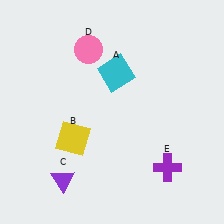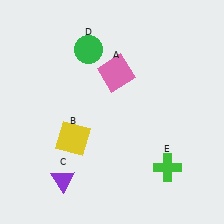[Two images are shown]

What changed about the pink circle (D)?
In Image 1, D is pink. In Image 2, it changed to green.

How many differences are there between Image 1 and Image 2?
There are 3 differences between the two images.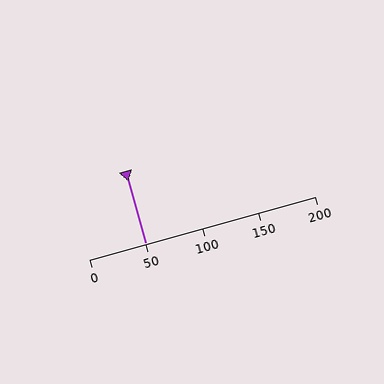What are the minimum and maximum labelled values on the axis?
The axis runs from 0 to 200.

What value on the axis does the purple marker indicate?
The marker indicates approximately 50.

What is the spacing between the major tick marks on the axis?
The major ticks are spaced 50 apart.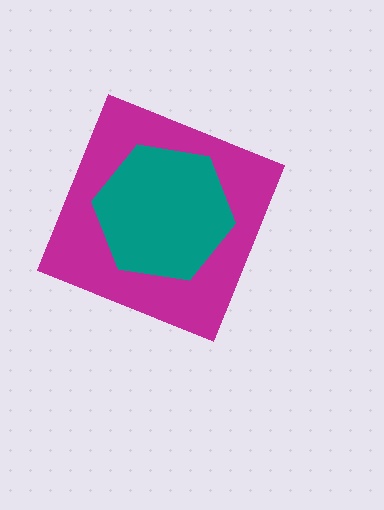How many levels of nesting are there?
2.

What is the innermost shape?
The teal hexagon.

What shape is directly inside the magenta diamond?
The teal hexagon.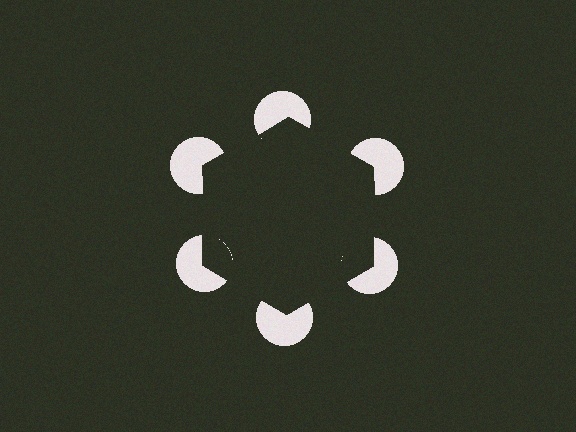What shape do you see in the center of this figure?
An illusory hexagon — its edges are inferred from the aligned wedge cuts in the pac-man discs, not physically drawn.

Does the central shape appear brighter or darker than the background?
It typically appears slightly darker than the background, even though no actual brightness change is drawn.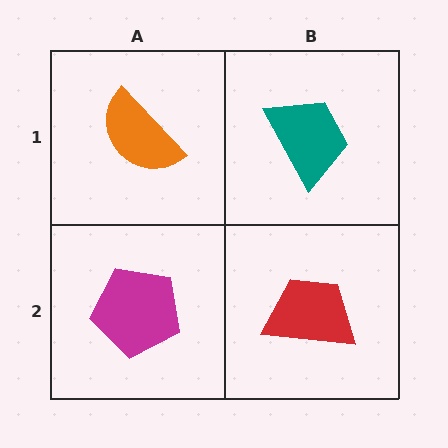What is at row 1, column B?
A teal trapezoid.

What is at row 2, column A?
A magenta pentagon.